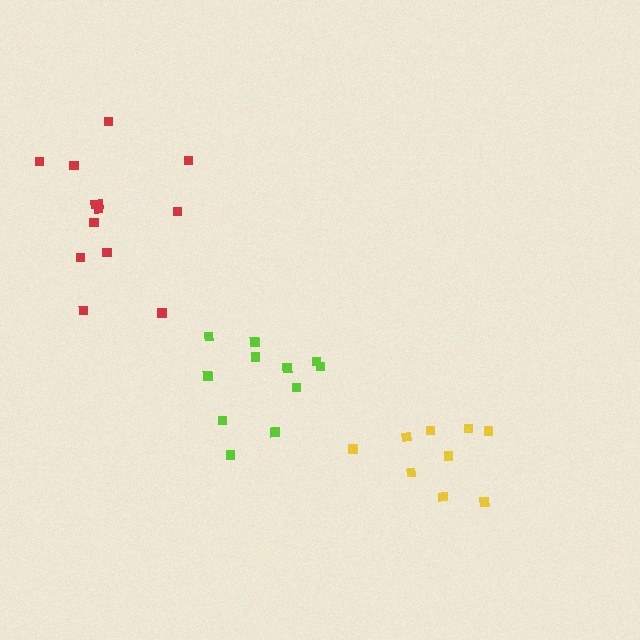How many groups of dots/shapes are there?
There are 3 groups.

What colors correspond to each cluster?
The clusters are colored: yellow, lime, red.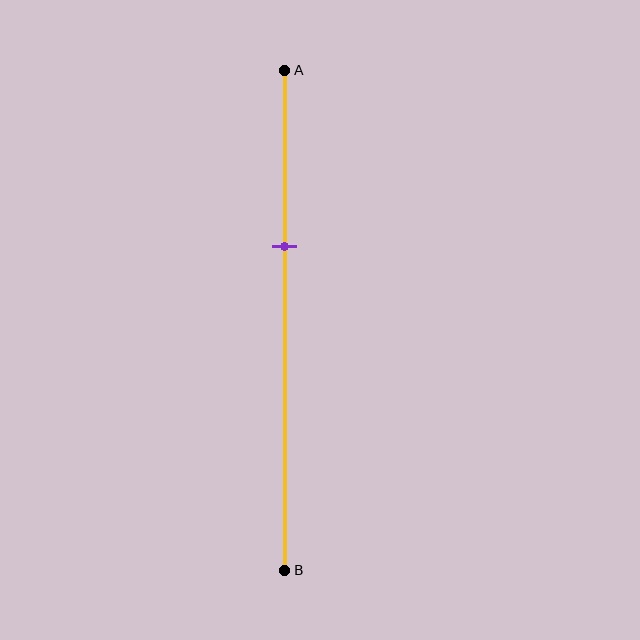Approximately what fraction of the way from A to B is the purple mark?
The purple mark is approximately 35% of the way from A to B.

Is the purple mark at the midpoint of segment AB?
No, the mark is at about 35% from A, not at the 50% midpoint.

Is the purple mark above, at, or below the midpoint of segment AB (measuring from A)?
The purple mark is above the midpoint of segment AB.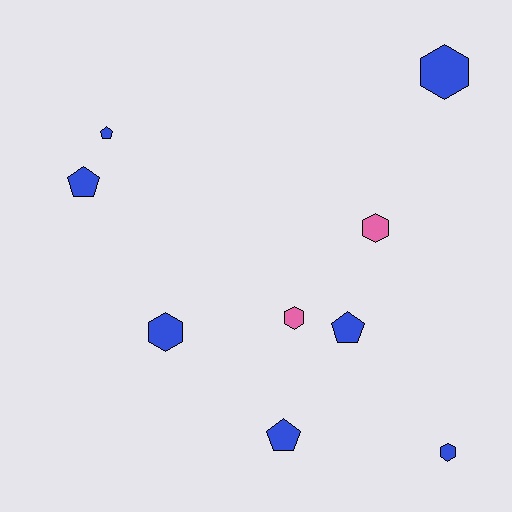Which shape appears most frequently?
Hexagon, with 5 objects.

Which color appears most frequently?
Blue, with 7 objects.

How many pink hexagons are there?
There are 2 pink hexagons.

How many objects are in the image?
There are 9 objects.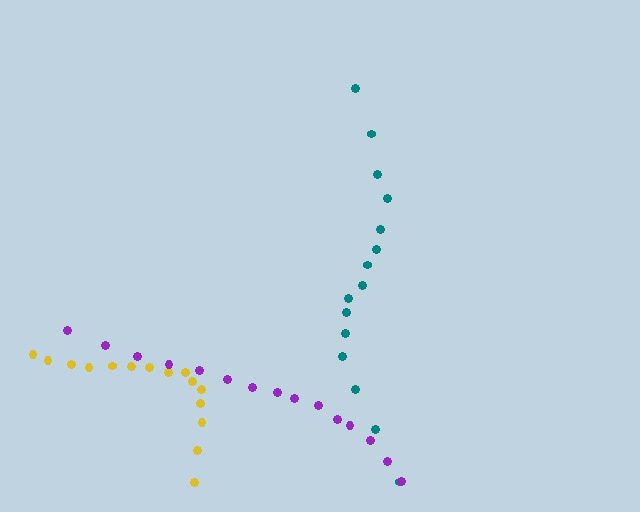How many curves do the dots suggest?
There are 3 distinct paths.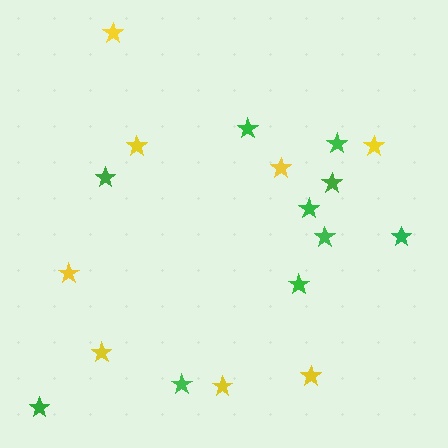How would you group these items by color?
There are 2 groups: one group of green stars (10) and one group of yellow stars (8).